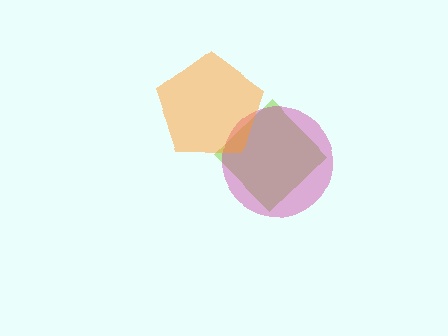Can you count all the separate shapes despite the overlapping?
Yes, there are 3 separate shapes.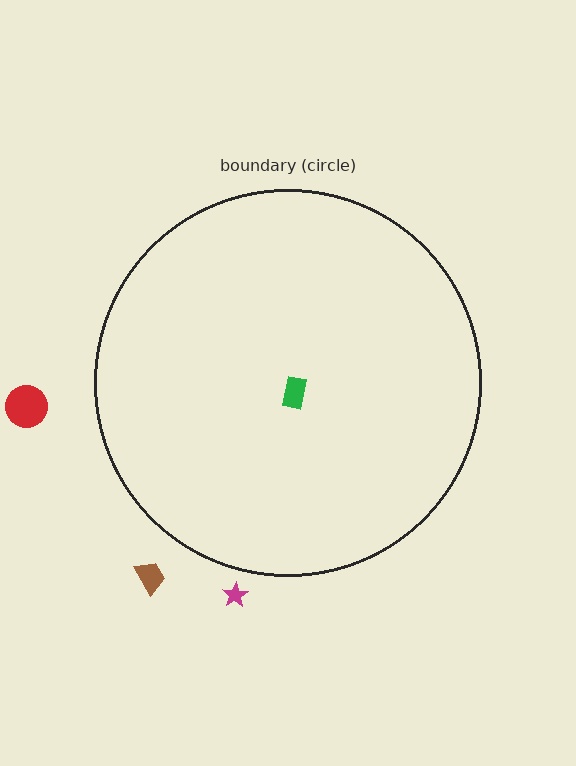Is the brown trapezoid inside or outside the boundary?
Outside.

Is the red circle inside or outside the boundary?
Outside.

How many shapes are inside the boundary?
1 inside, 3 outside.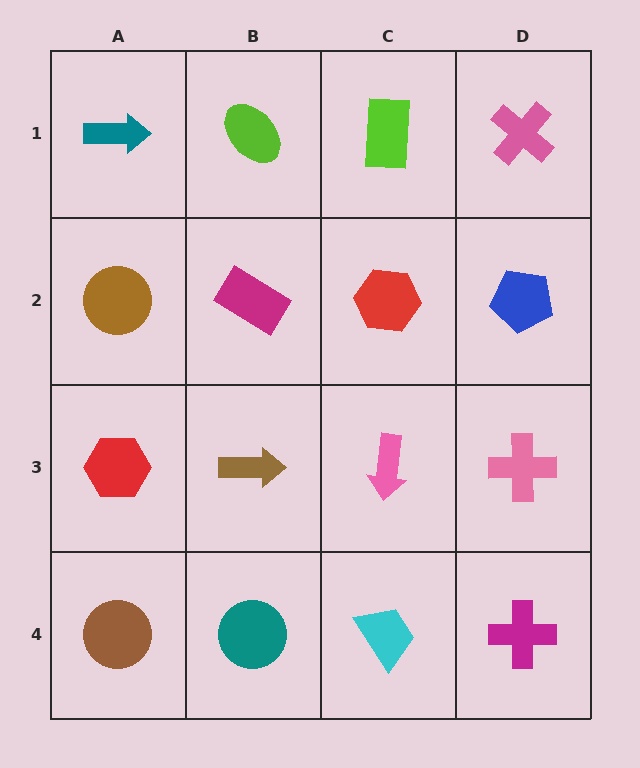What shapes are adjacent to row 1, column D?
A blue pentagon (row 2, column D), a lime rectangle (row 1, column C).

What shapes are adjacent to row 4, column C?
A pink arrow (row 3, column C), a teal circle (row 4, column B), a magenta cross (row 4, column D).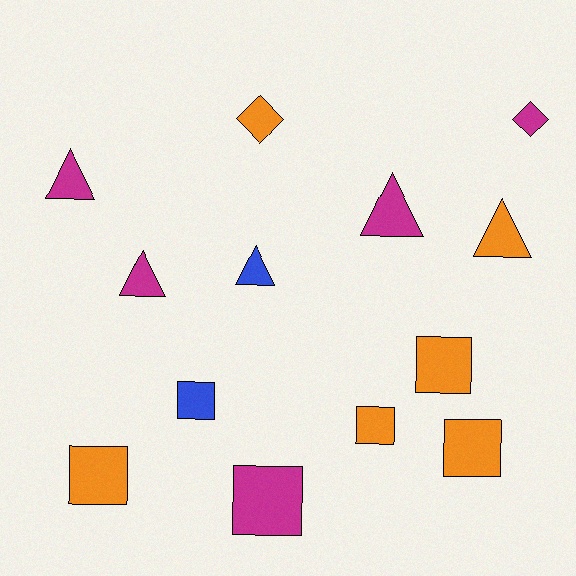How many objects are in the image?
There are 13 objects.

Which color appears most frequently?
Orange, with 6 objects.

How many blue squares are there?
There is 1 blue square.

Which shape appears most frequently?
Square, with 6 objects.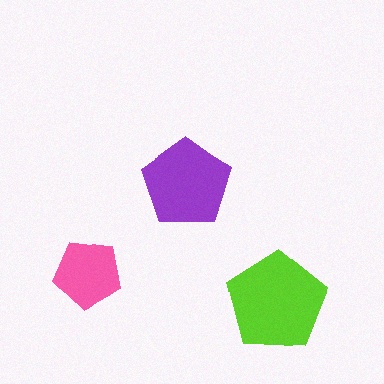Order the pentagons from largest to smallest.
the lime one, the purple one, the pink one.